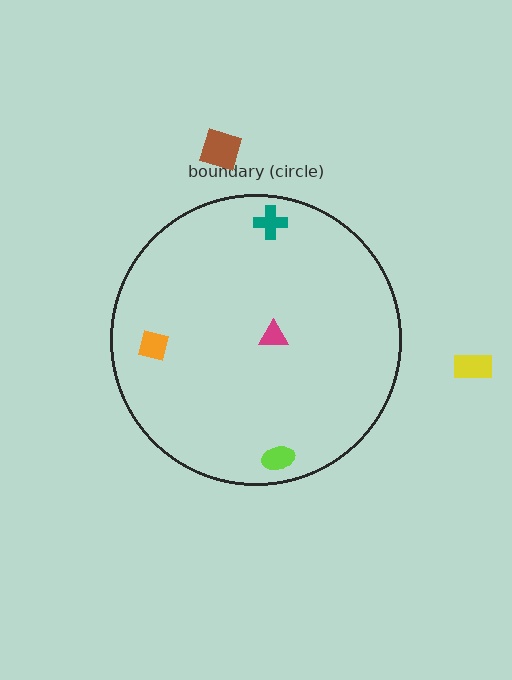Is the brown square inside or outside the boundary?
Outside.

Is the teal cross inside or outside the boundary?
Inside.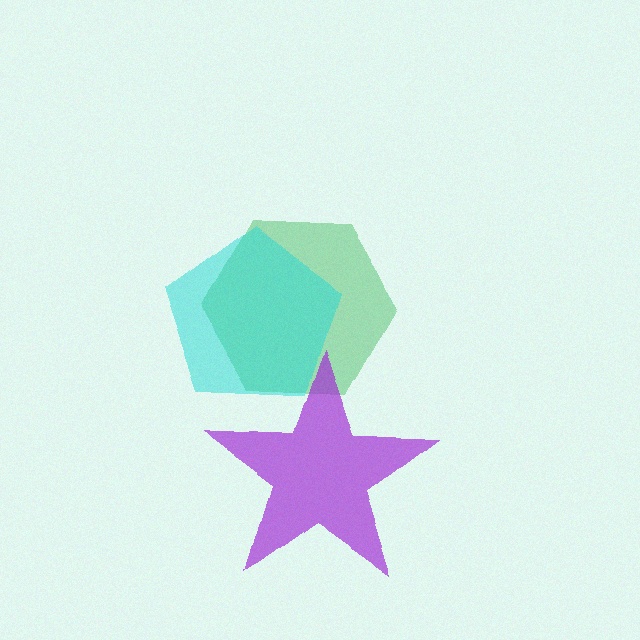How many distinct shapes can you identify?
There are 3 distinct shapes: a green hexagon, a cyan pentagon, a purple star.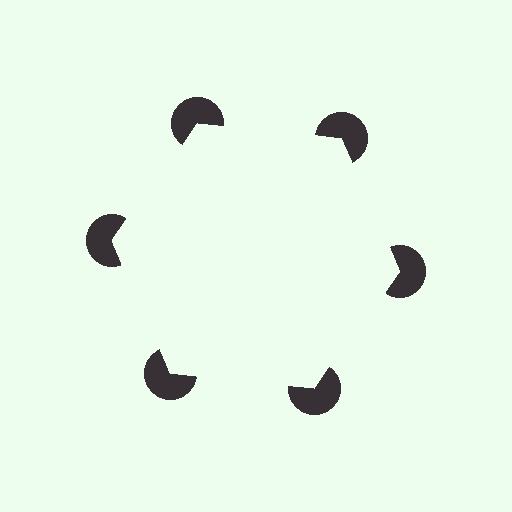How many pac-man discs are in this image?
There are 6 — one at each vertex of the illusory hexagon.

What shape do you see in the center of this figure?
An illusory hexagon — its edges are inferred from the aligned wedge cuts in the pac-man discs, not physically drawn.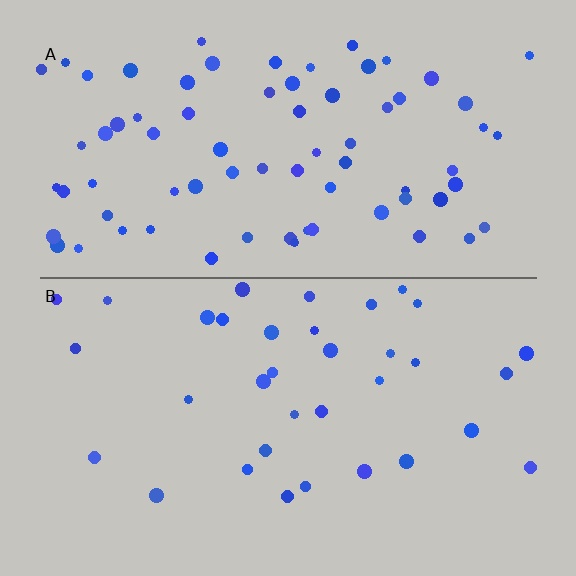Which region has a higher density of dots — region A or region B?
A (the top).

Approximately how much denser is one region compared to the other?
Approximately 2.1× — region A over region B.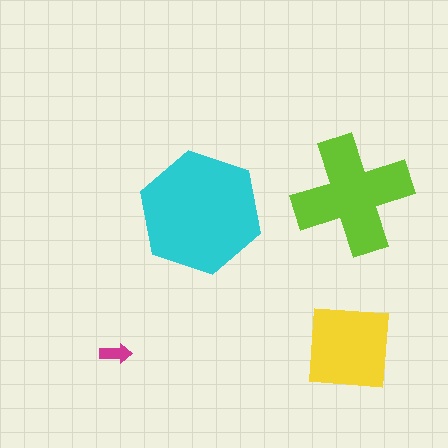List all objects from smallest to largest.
The magenta arrow, the yellow square, the lime cross, the cyan hexagon.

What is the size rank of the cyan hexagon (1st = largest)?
1st.